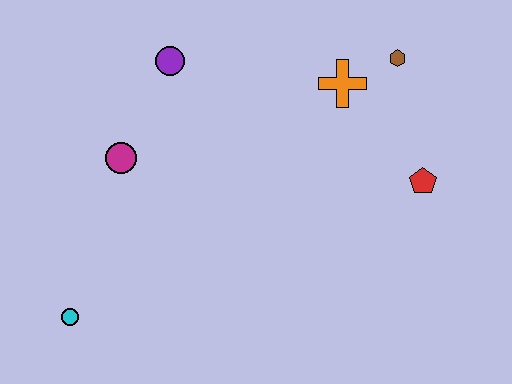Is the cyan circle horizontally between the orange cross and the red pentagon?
No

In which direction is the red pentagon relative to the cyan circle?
The red pentagon is to the right of the cyan circle.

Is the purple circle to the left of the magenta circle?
No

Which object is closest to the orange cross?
The brown hexagon is closest to the orange cross.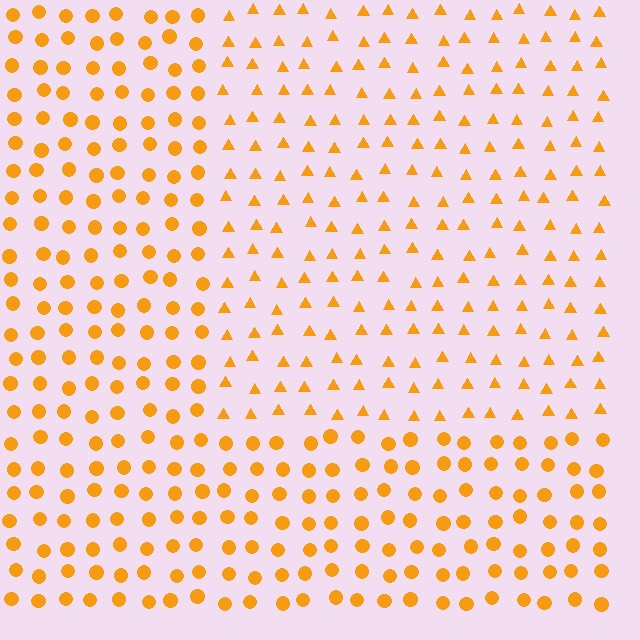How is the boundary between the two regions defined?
The boundary is defined by a change in element shape: triangles inside vs. circles outside. All elements share the same color and spacing.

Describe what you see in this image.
The image is filled with small orange elements arranged in a uniform grid. A rectangle-shaped region contains triangles, while the surrounding area contains circles. The boundary is defined purely by the change in element shape.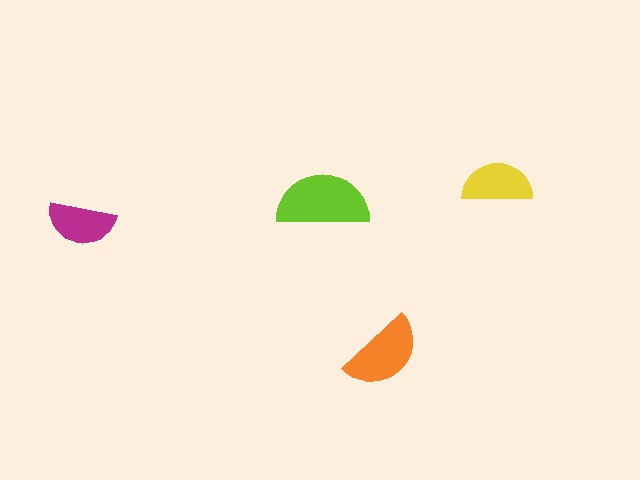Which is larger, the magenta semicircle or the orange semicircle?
The orange one.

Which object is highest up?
The yellow semicircle is topmost.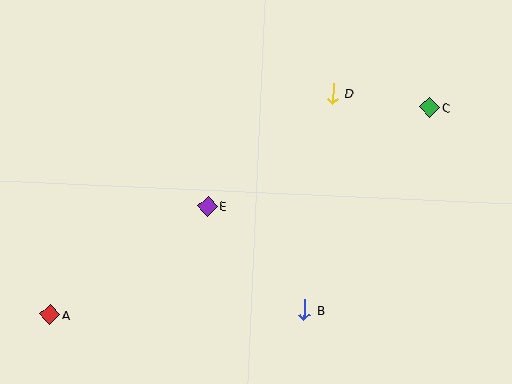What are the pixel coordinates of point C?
Point C is at (430, 107).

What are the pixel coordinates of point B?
Point B is at (304, 310).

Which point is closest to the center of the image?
Point E at (208, 206) is closest to the center.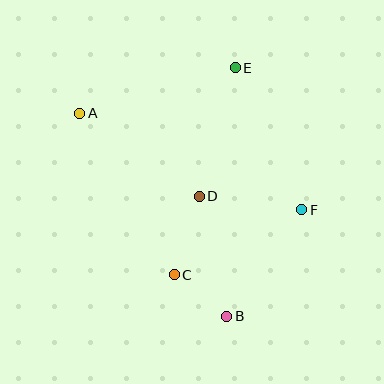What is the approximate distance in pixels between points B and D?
The distance between B and D is approximately 123 pixels.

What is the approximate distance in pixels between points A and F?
The distance between A and F is approximately 242 pixels.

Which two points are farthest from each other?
Points A and B are farthest from each other.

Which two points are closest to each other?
Points B and C are closest to each other.